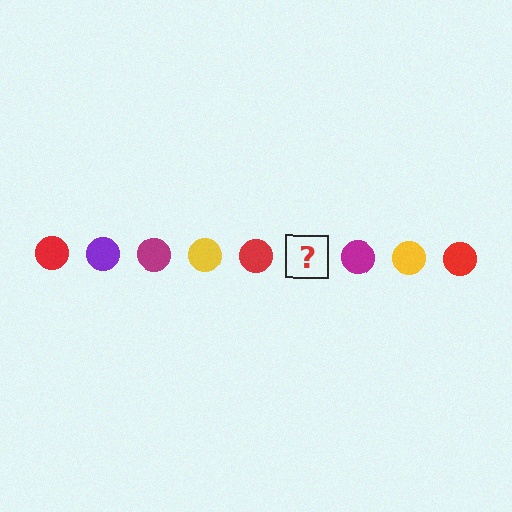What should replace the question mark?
The question mark should be replaced with a purple circle.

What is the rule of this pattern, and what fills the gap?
The rule is that the pattern cycles through red, purple, magenta, yellow circles. The gap should be filled with a purple circle.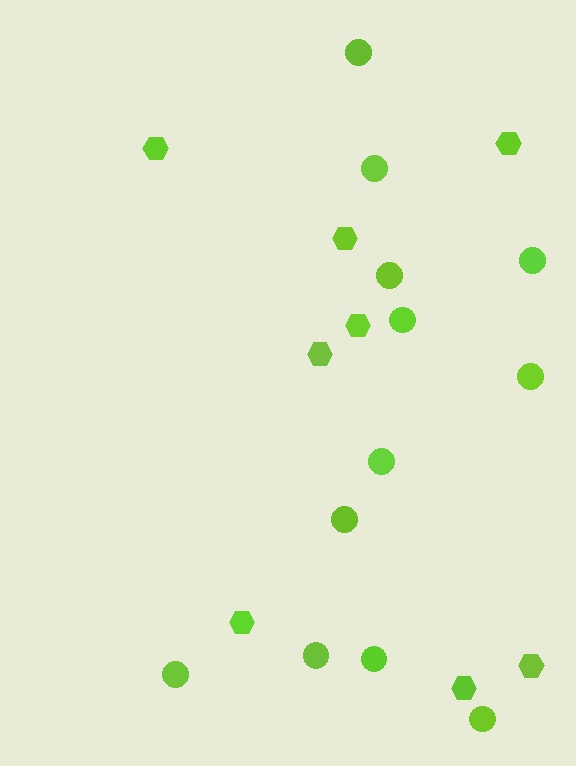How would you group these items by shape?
There are 2 groups: one group of circles (12) and one group of hexagons (8).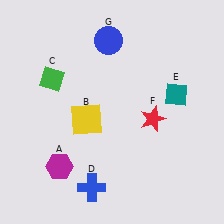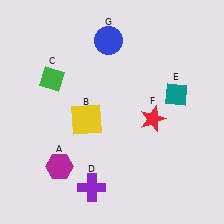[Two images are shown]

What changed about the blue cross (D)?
In Image 1, D is blue. In Image 2, it changed to purple.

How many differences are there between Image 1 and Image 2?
There is 1 difference between the two images.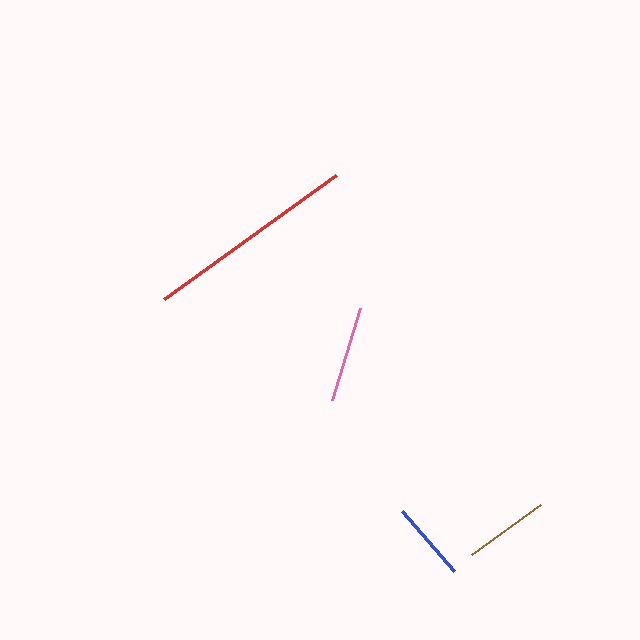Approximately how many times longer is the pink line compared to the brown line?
The pink line is approximately 1.1 times the length of the brown line.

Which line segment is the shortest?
The blue line is the shortest at approximately 79 pixels.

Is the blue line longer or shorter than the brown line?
The brown line is longer than the blue line.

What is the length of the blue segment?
The blue segment is approximately 79 pixels long.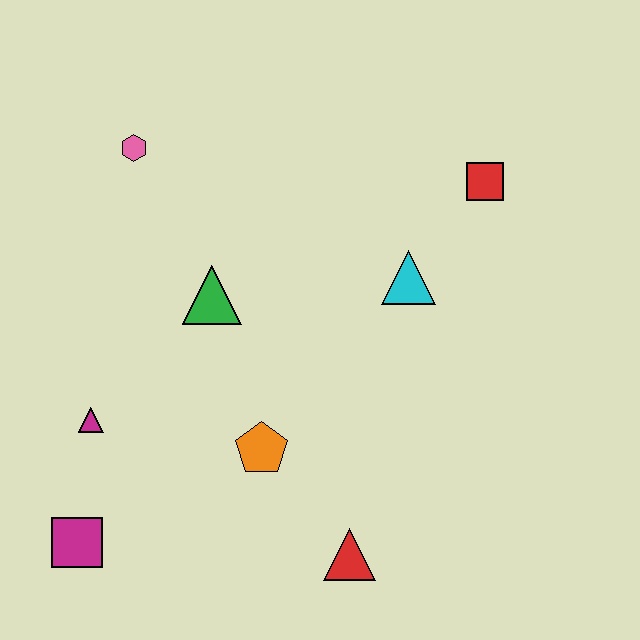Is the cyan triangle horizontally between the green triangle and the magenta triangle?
No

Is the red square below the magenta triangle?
No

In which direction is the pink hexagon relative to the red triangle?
The pink hexagon is above the red triangle.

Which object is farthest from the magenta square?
The red square is farthest from the magenta square.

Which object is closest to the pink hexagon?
The green triangle is closest to the pink hexagon.